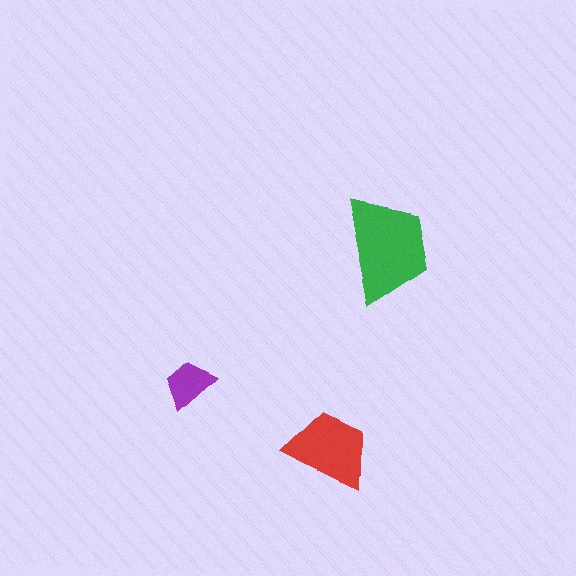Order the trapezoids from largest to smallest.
the green one, the red one, the purple one.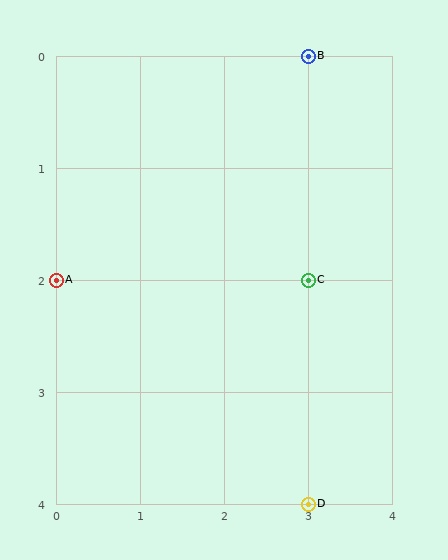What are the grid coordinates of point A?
Point A is at grid coordinates (0, 2).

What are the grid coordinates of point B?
Point B is at grid coordinates (3, 0).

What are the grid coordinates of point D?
Point D is at grid coordinates (3, 4).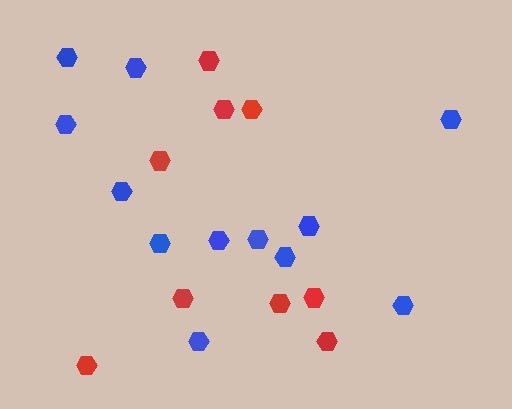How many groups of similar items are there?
There are 2 groups: one group of red hexagons (9) and one group of blue hexagons (12).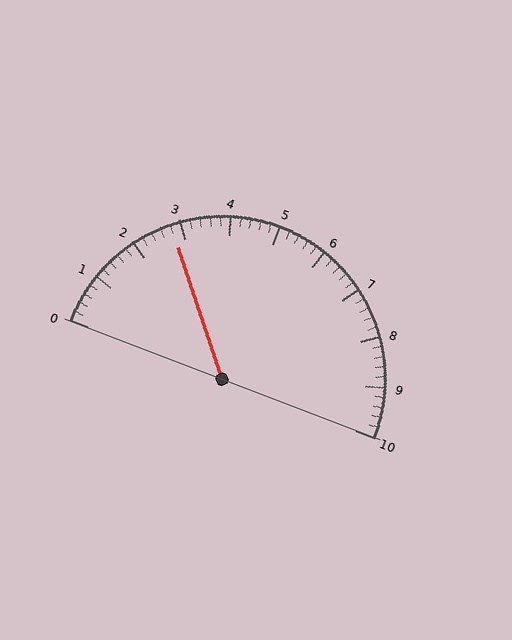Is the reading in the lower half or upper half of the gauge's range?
The reading is in the lower half of the range (0 to 10).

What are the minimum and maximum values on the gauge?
The gauge ranges from 0 to 10.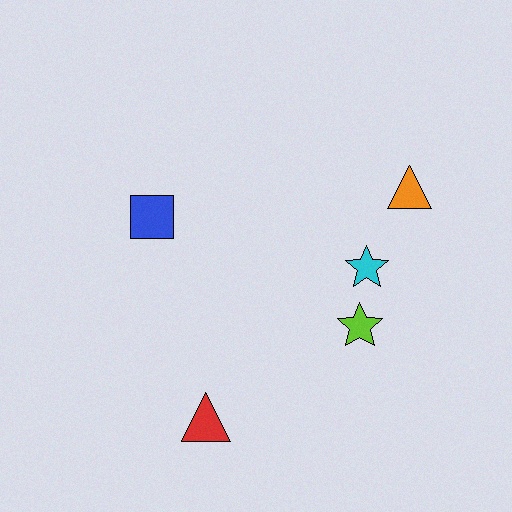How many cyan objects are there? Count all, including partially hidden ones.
There is 1 cyan object.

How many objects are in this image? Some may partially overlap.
There are 5 objects.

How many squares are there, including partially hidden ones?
There is 1 square.